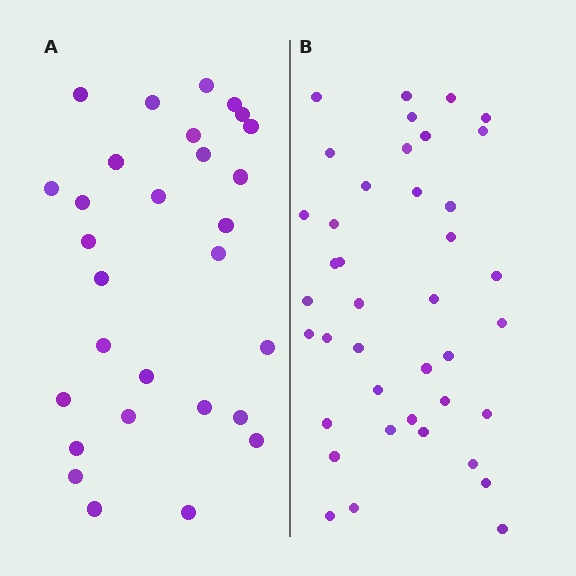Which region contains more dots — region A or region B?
Region B (the right region) has more dots.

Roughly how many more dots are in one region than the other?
Region B has roughly 12 or so more dots than region A.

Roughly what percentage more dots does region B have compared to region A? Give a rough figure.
About 40% more.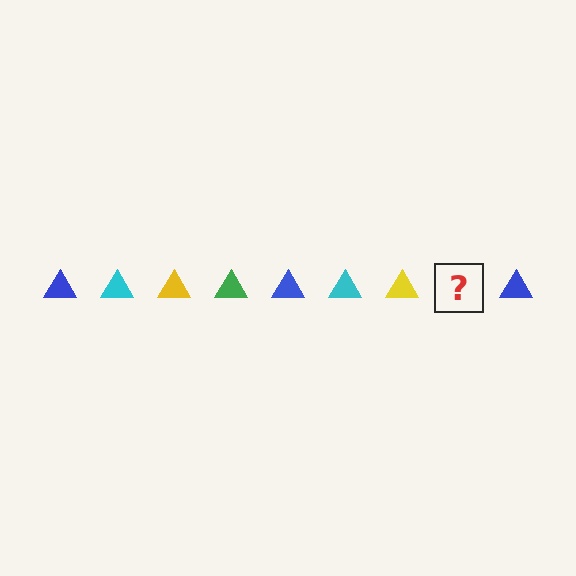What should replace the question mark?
The question mark should be replaced with a green triangle.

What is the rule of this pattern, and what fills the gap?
The rule is that the pattern cycles through blue, cyan, yellow, green triangles. The gap should be filled with a green triangle.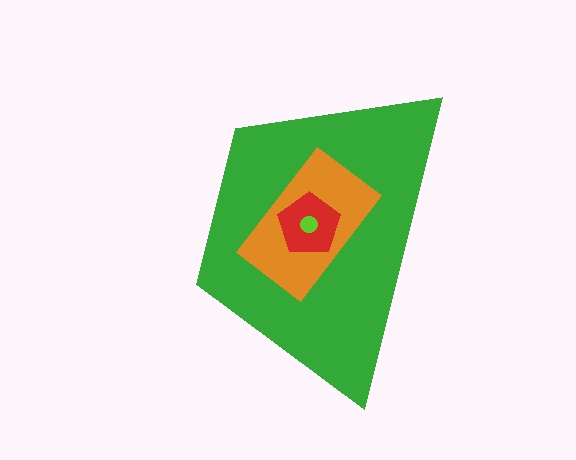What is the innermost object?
The lime circle.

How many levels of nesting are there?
4.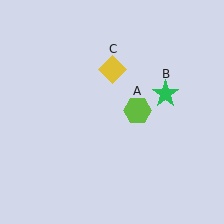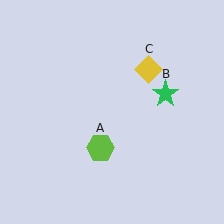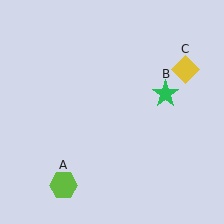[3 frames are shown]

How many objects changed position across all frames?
2 objects changed position: lime hexagon (object A), yellow diamond (object C).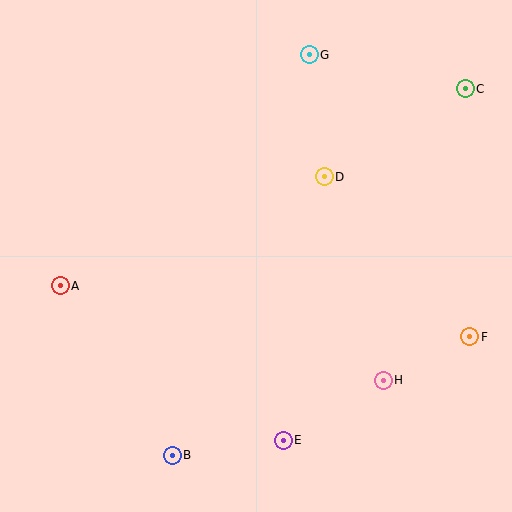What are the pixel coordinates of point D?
Point D is at (324, 177).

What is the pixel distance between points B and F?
The distance between B and F is 320 pixels.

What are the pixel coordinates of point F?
Point F is at (470, 337).